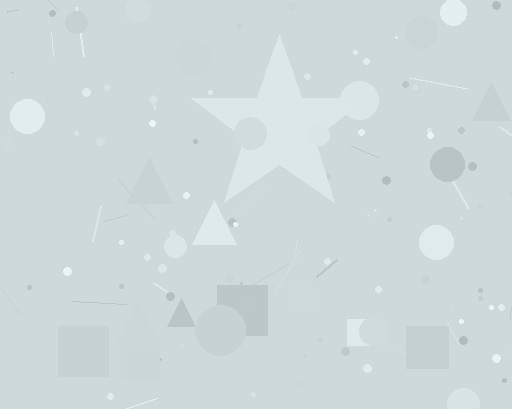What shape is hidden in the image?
A star is hidden in the image.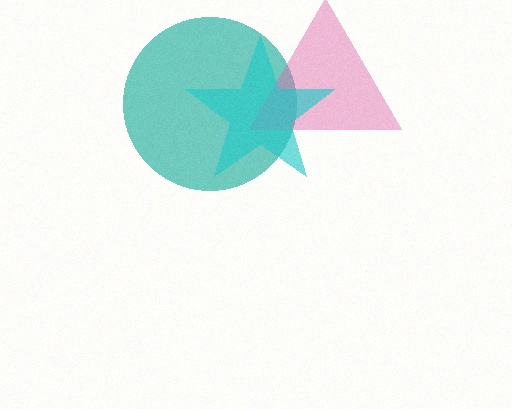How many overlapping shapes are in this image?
There are 3 overlapping shapes in the image.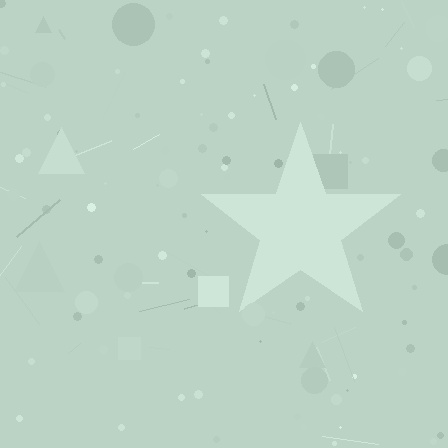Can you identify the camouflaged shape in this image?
The camouflaged shape is a star.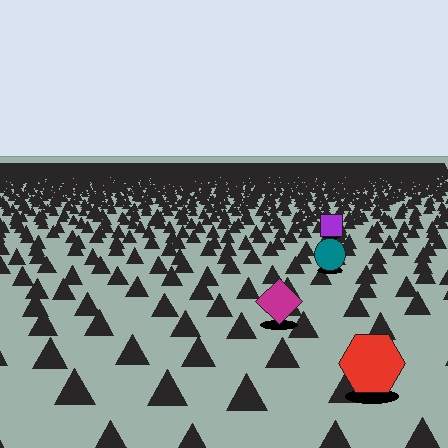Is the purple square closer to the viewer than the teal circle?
No. The teal circle is closer — you can tell from the texture gradient: the ground texture is coarser near it.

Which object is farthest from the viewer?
The purple square is farthest from the viewer. It appears smaller and the ground texture around it is denser.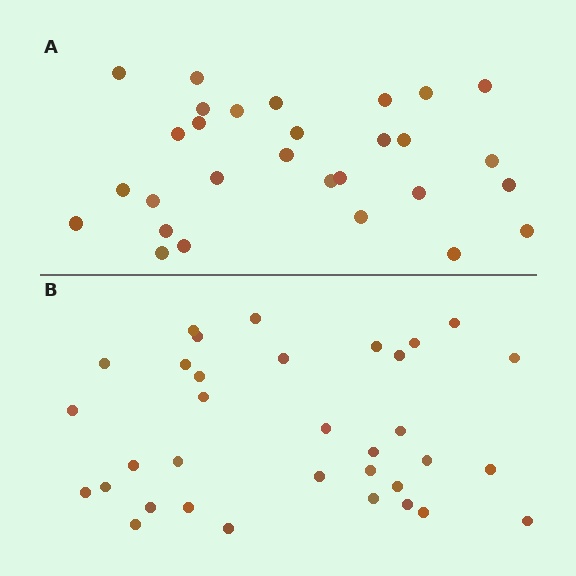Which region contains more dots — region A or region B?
Region B (the bottom region) has more dots.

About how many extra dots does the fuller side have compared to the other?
Region B has about 5 more dots than region A.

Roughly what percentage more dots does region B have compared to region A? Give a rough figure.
About 15% more.